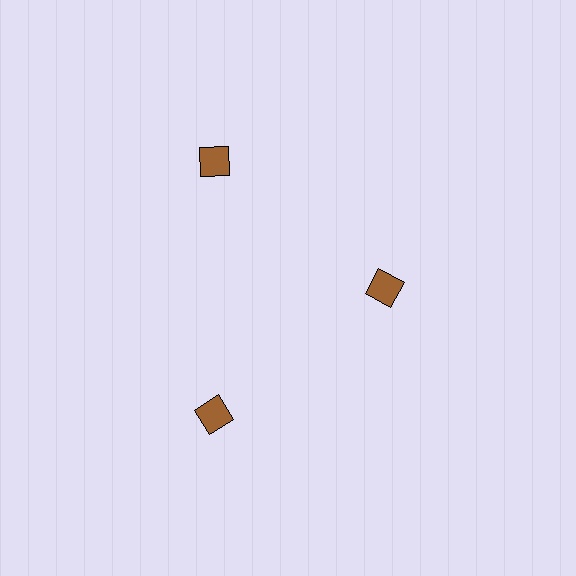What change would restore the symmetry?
The symmetry would be restored by moving it outward, back onto the ring so that all 3 squares sit at equal angles and equal distance from the center.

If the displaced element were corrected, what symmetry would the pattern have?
It would have 3-fold rotational symmetry — the pattern would map onto itself every 120 degrees.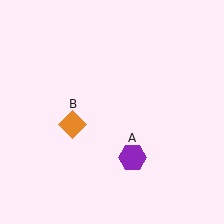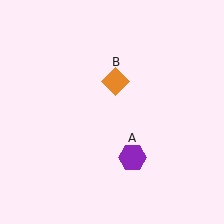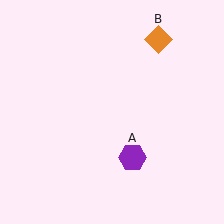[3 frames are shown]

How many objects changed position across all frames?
1 object changed position: orange diamond (object B).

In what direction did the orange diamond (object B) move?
The orange diamond (object B) moved up and to the right.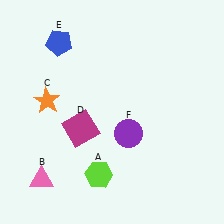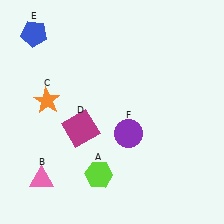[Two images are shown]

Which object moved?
The blue pentagon (E) moved left.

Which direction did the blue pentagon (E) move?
The blue pentagon (E) moved left.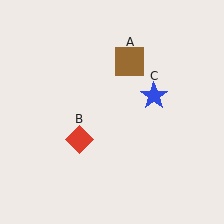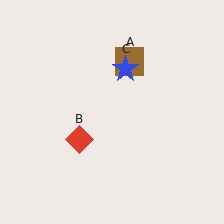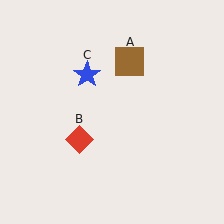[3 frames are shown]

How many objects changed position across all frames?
1 object changed position: blue star (object C).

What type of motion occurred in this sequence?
The blue star (object C) rotated counterclockwise around the center of the scene.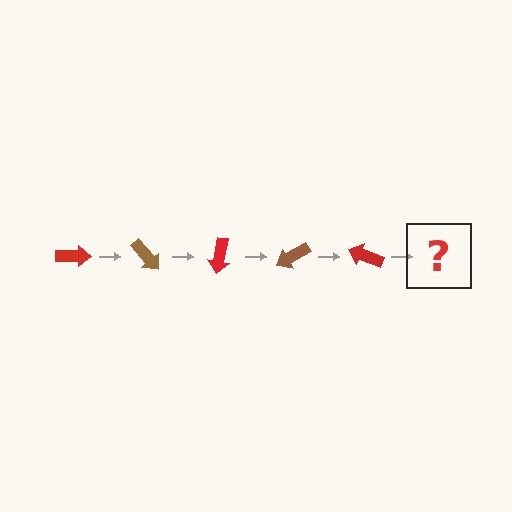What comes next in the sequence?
The next element should be a brown arrow, rotated 250 degrees from the start.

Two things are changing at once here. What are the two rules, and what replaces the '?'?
The two rules are that it rotates 50 degrees each step and the color cycles through red and brown. The '?' should be a brown arrow, rotated 250 degrees from the start.